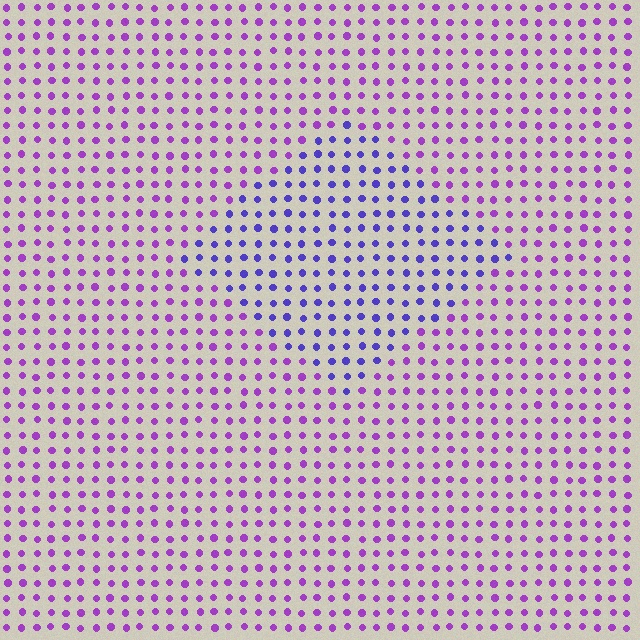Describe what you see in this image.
The image is filled with small purple elements in a uniform arrangement. A diamond-shaped region is visible where the elements are tinted to a slightly different hue, forming a subtle color boundary.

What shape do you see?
I see a diamond.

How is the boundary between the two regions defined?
The boundary is defined purely by a slight shift in hue (about 36 degrees). Spacing, size, and orientation are identical on both sides.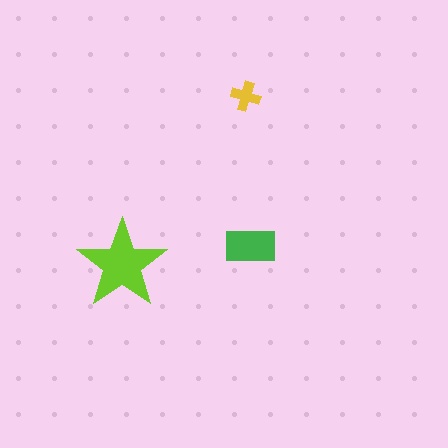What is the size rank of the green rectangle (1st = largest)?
2nd.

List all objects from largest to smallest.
The lime star, the green rectangle, the yellow cross.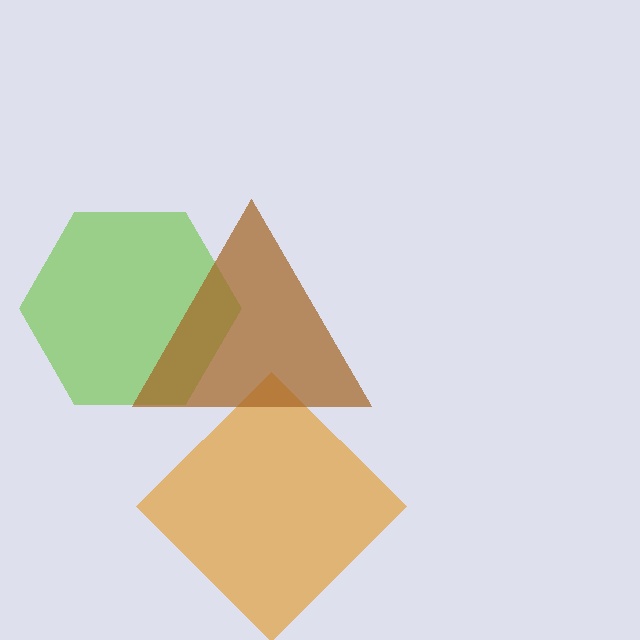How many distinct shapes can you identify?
There are 3 distinct shapes: an orange diamond, a lime hexagon, a brown triangle.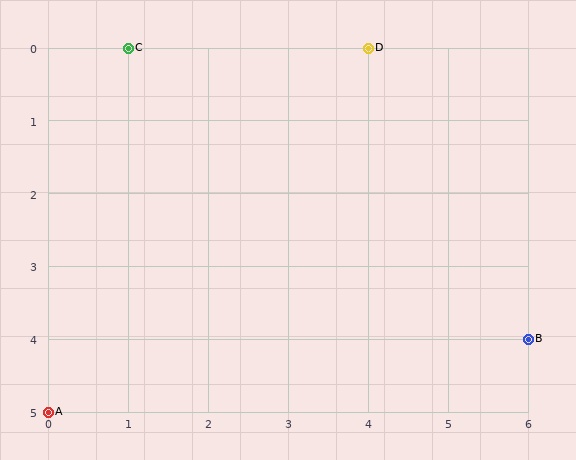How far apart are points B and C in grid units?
Points B and C are 5 columns and 4 rows apart (about 6.4 grid units diagonally).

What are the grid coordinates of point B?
Point B is at grid coordinates (6, 4).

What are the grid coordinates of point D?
Point D is at grid coordinates (4, 0).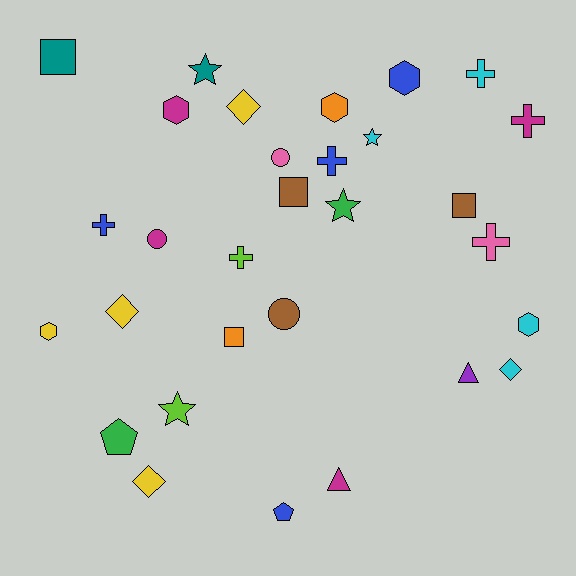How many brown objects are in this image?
There are 3 brown objects.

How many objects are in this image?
There are 30 objects.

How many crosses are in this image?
There are 6 crosses.